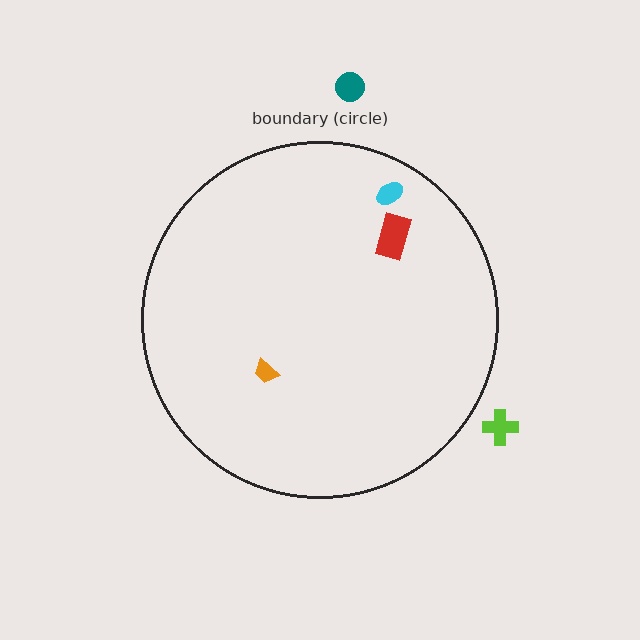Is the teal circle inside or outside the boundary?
Outside.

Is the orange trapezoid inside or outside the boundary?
Inside.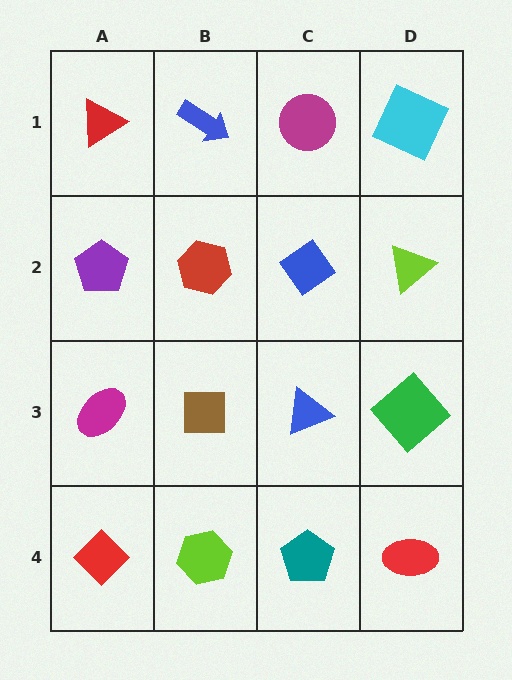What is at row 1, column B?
A blue arrow.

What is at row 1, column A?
A red triangle.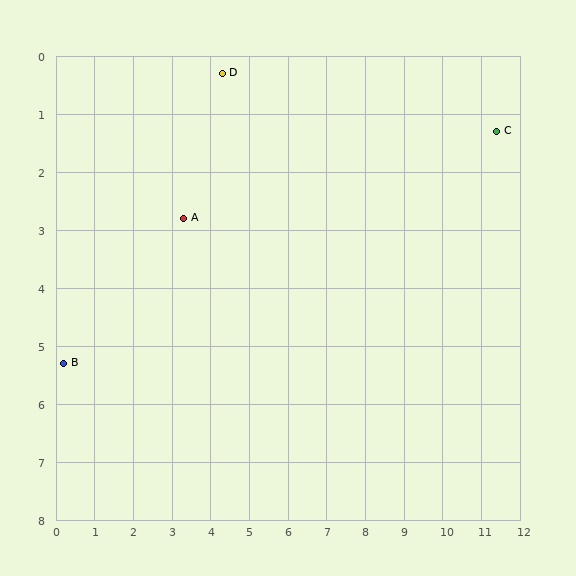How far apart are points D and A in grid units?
Points D and A are about 2.7 grid units apart.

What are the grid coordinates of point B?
Point B is at approximately (0.2, 5.3).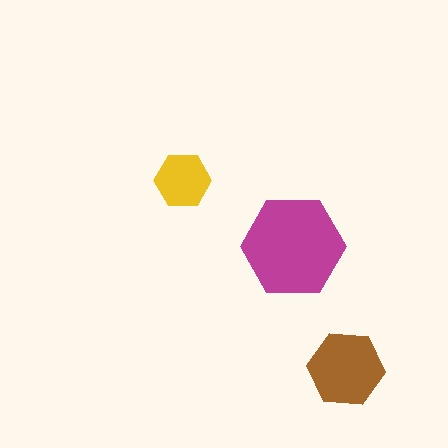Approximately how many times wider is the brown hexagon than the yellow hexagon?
About 1.5 times wider.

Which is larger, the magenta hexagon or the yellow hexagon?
The magenta one.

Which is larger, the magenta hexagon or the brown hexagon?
The magenta one.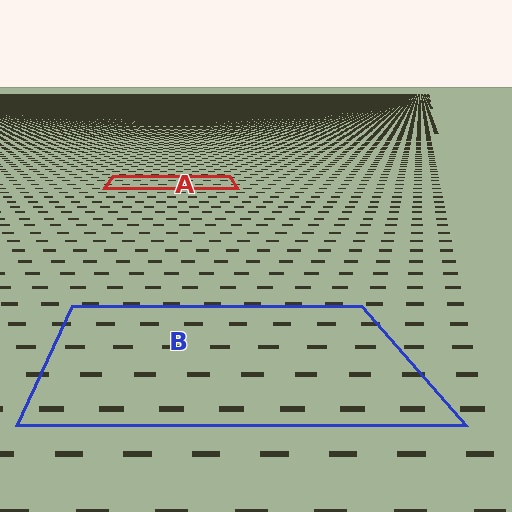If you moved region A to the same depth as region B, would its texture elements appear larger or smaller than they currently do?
They would appear larger. At a closer depth, the same texture elements are projected at a bigger on-screen size.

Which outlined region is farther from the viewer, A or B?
Region A is farther from the viewer — the texture elements inside it appear smaller and more densely packed.